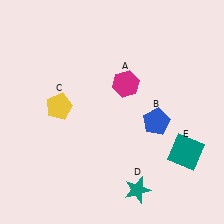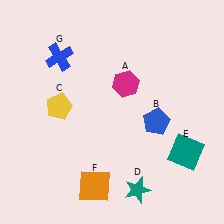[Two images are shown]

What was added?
An orange square (F), a blue cross (G) were added in Image 2.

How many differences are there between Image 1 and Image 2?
There are 2 differences between the two images.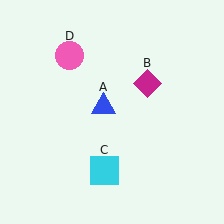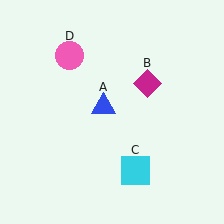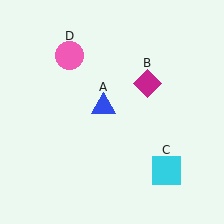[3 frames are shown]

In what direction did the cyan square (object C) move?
The cyan square (object C) moved right.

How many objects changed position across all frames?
1 object changed position: cyan square (object C).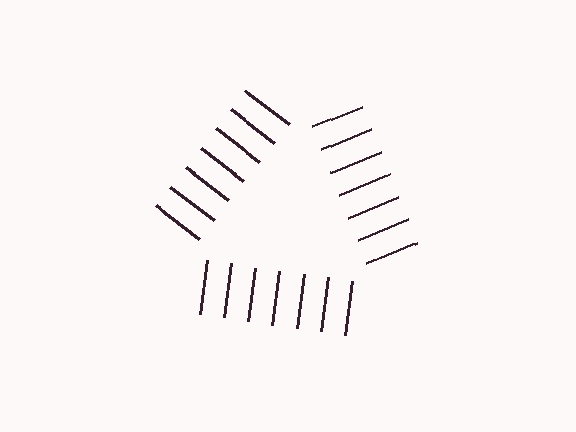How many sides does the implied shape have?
3 sides — the line-ends trace a triangle.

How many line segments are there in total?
21 — 7 along each of the 3 edges.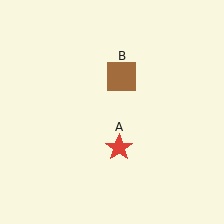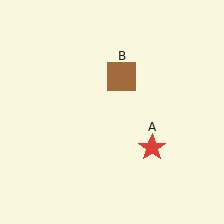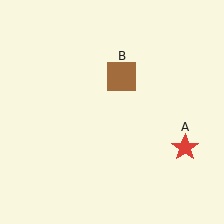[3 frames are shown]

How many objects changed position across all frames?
1 object changed position: red star (object A).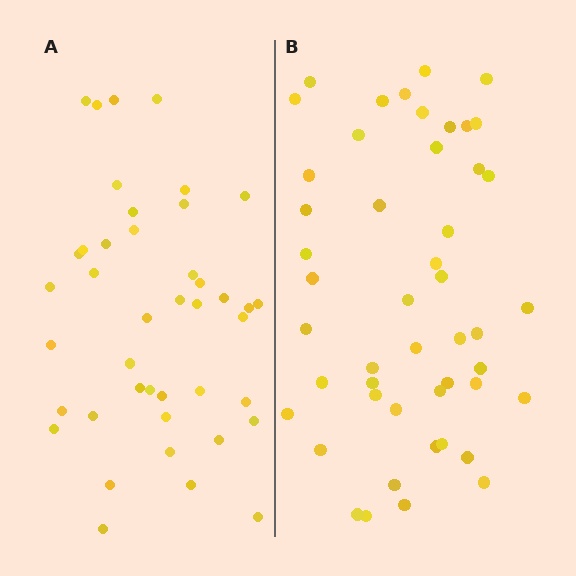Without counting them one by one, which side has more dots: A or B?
Region B (the right region) has more dots.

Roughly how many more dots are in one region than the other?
Region B has about 6 more dots than region A.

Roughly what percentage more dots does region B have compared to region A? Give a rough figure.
About 15% more.